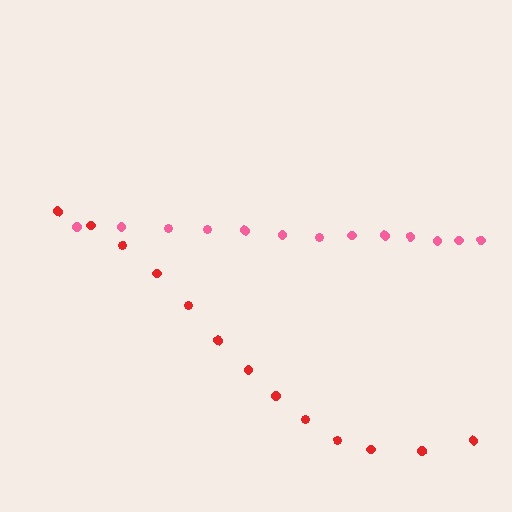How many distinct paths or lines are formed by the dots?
There are 2 distinct paths.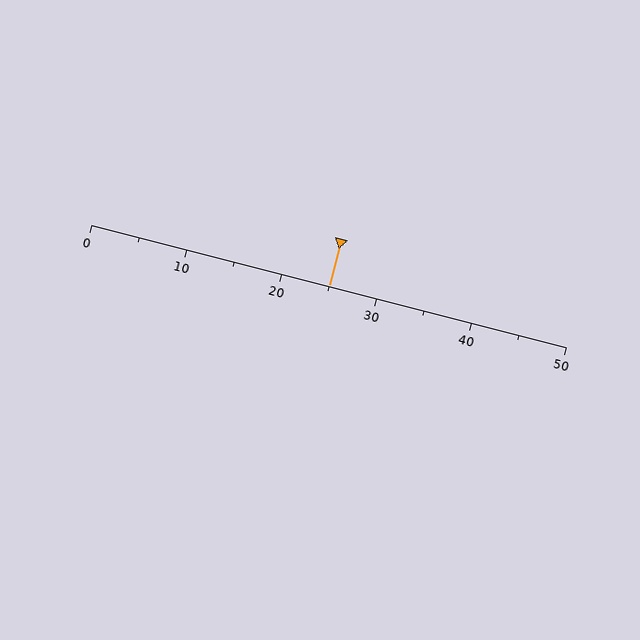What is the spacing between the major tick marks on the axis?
The major ticks are spaced 10 apart.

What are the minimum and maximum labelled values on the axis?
The axis runs from 0 to 50.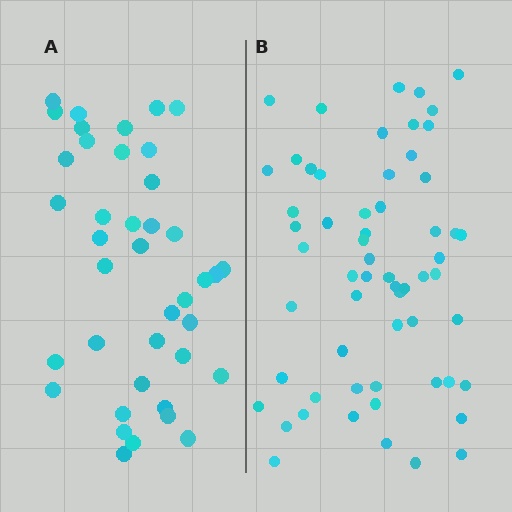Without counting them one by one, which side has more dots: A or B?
Region B (the right region) has more dots.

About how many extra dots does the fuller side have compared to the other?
Region B has approximately 20 more dots than region A.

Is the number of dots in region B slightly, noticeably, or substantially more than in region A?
Region B has substantially more. The ratio is roughly 1.5 to 1.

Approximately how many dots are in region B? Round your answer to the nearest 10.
About 60 dots.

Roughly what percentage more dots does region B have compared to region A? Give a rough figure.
About 50% more.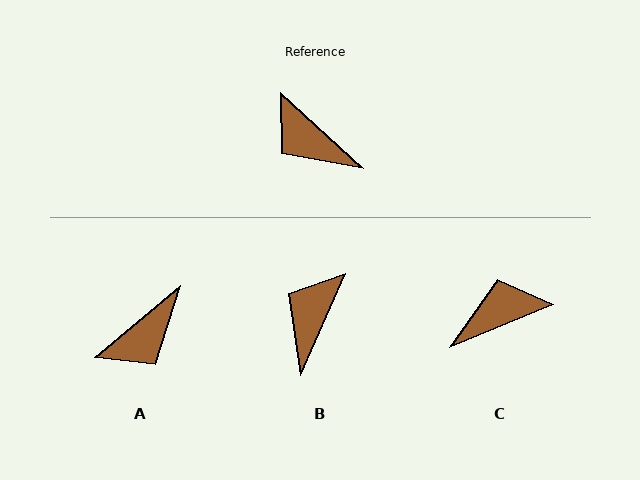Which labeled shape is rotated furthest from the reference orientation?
C, about 115 degrees away.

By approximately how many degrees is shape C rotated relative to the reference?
Approximately 115 degrees clockwise.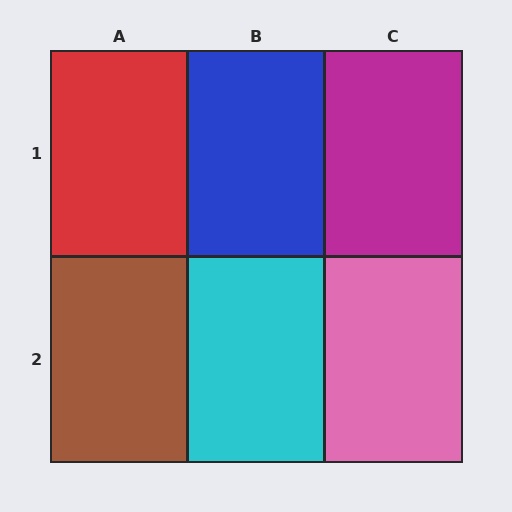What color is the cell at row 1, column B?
Blue.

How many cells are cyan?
1 cell is cyan.